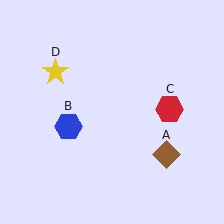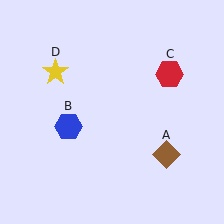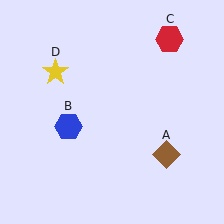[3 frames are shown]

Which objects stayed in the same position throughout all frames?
Brown diamond (object A) and blue hexagon (object B) and yellow star (object D) remained stationary.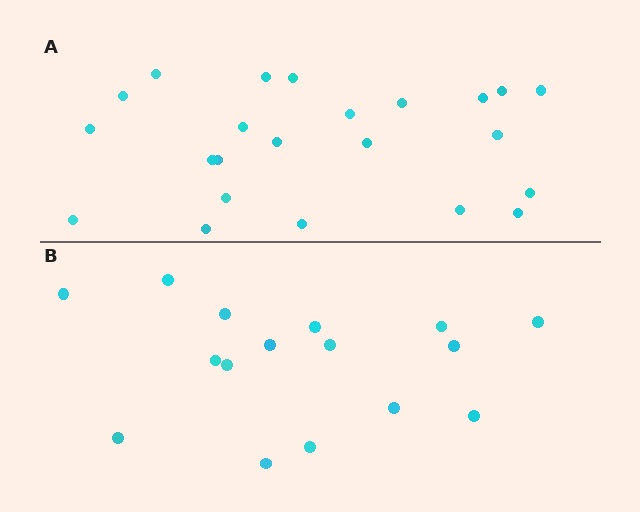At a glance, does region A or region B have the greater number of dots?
Region A (the top region) has more dots.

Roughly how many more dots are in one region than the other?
Region A has roughly 8 or so more dots than region B.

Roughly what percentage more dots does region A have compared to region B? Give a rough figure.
About 45% more.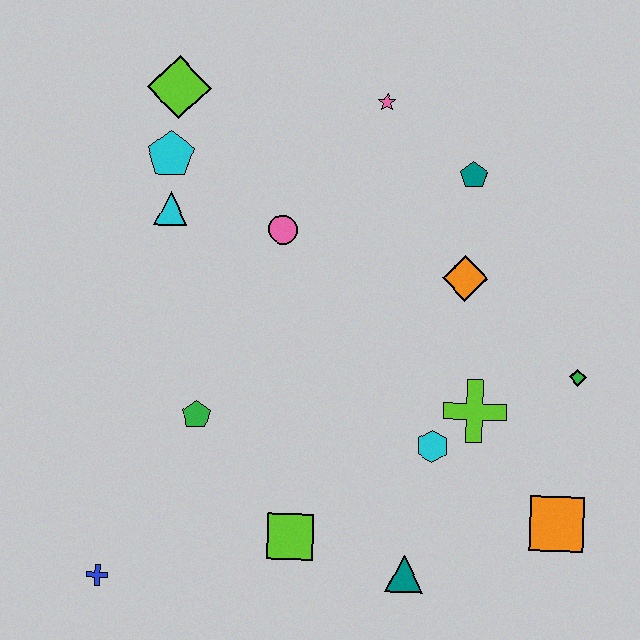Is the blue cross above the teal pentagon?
No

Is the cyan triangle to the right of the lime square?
No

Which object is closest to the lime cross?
The cyan hexagon is closest to the lime cross.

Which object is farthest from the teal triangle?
The lime diamond is farthest from the teal triangle.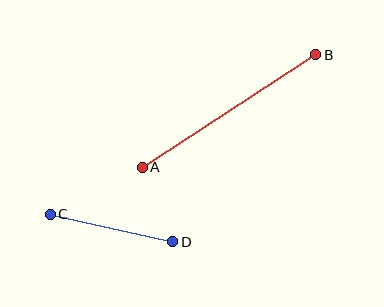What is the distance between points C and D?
The distance is approximately 126 pixels.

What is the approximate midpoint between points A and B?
The midpoint is at approximately (229, 111) pixels.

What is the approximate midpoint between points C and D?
The midpoint is at approximately (111, 228) pixels.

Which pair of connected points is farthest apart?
Points A and B are farthest apart.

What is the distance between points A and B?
The distance is approximately 207 pixels.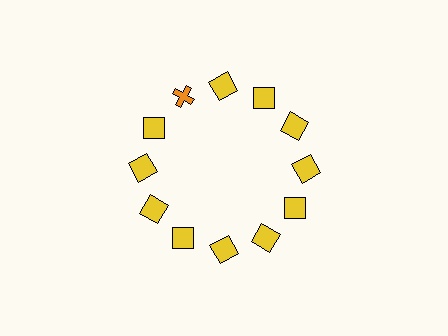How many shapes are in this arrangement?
There are 12 shapes arranged in a ring pattern.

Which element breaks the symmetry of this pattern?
The orange cross at roughly the 11 o'clock position breaks the symmetry. All other shapes are yellow squares.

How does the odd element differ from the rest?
It differs in both color (orange instead of yellow) and shape (cross instead of square).